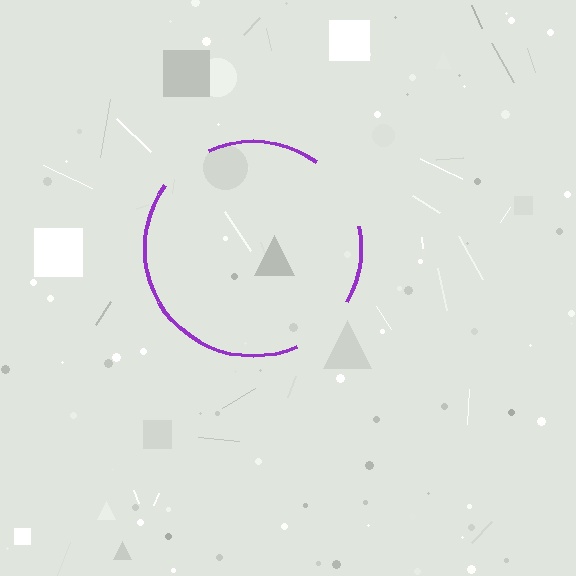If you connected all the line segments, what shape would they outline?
They would outline a circle.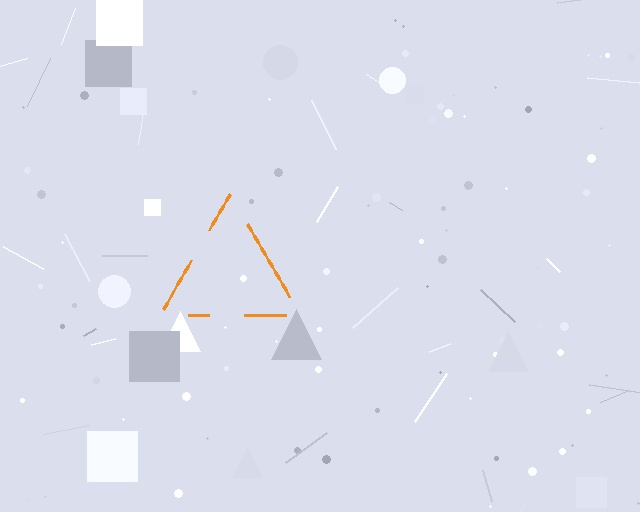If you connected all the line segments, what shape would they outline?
They would outline a triangle.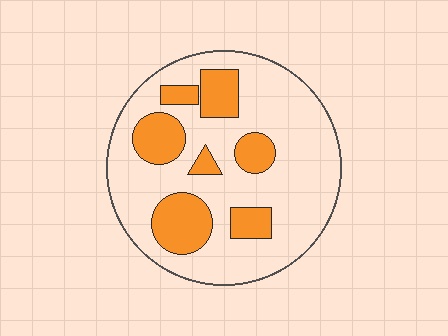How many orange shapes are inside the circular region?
7.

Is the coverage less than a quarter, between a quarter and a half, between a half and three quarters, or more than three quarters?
Between a quarter and a half.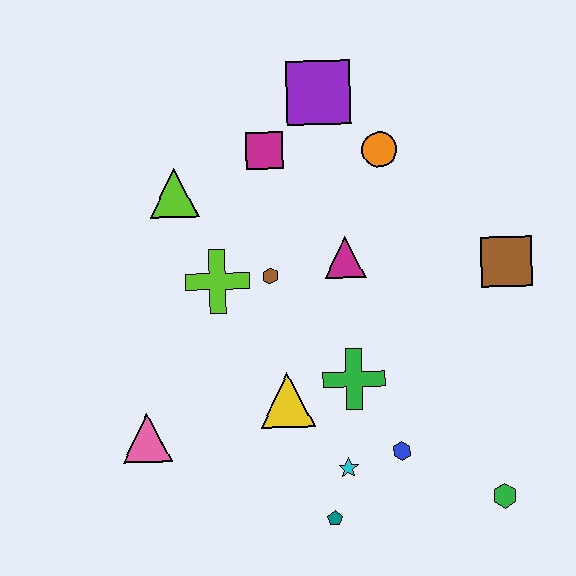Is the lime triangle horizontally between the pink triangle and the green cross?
Yes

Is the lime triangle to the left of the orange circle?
Yes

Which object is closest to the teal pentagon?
The cyan star is closest to the teal pentagon.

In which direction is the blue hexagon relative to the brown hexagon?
The blue hexagon is below the brown hexagon.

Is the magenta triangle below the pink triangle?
No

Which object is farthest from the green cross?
The purple square is farthest from the green cross.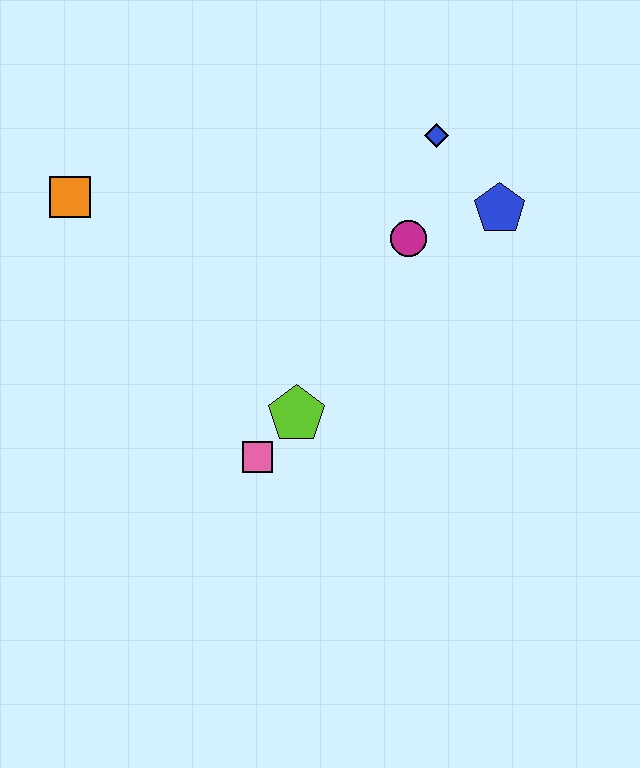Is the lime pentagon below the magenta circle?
Yes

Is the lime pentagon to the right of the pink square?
Yes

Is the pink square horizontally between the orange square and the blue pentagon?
Yes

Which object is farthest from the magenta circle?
The orange square is farthest from the magenta circle.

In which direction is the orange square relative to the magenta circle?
The orange square is to the left of the magenta circle.